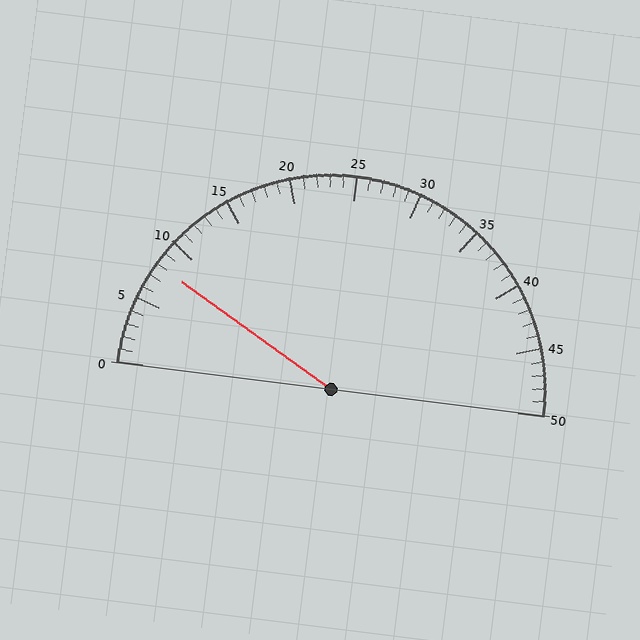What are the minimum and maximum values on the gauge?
The gauge ranges from 0 to 50.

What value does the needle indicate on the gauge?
The needle indicates approximately 8.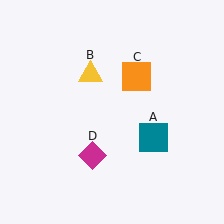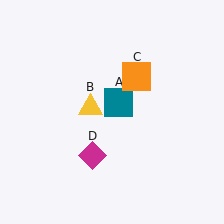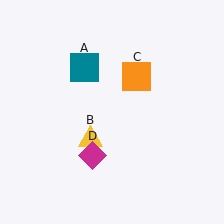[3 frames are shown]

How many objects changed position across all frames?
2 objects changed position: teal square (object A), yellow triangle (object B).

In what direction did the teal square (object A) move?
The teal square (object A) moved up and to the left.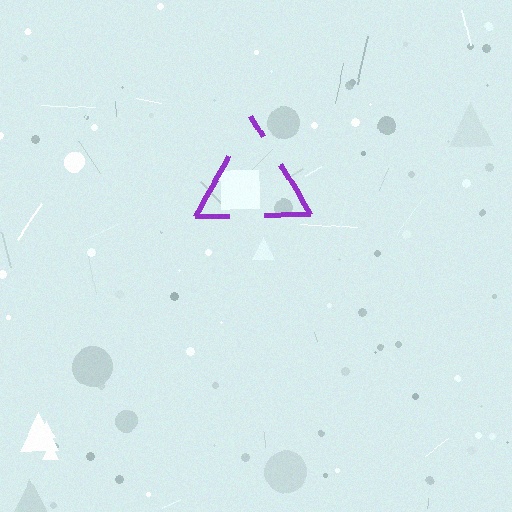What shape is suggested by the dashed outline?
The dashed outline suggests a triangle.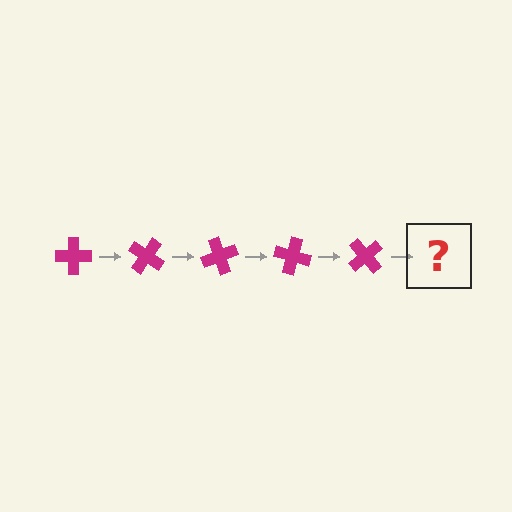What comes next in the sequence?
The next element should be a magenta cross rotated 175 degrees.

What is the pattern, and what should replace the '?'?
The pattern is that the cross rotates 35 degrees each step. The '?' should be a magenta cross rotated 175 degrees.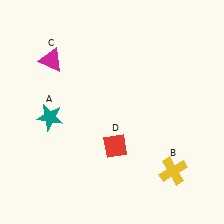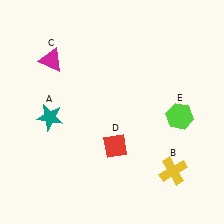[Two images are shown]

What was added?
A lime hexagon (E) was added in Image 2.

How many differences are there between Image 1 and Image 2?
There is 1 difference between the two images.